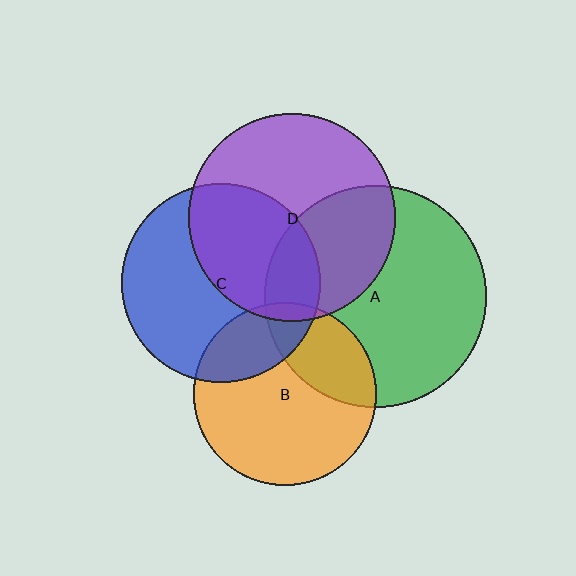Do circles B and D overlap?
Yes.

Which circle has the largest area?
Circle A (green).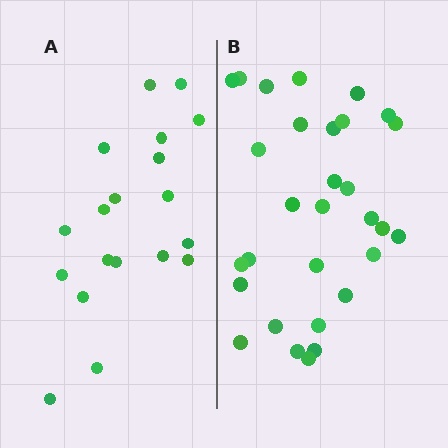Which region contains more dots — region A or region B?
Region B (the right region) has more dots.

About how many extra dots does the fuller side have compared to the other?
Region B has roughly 12 or so more dots than region A.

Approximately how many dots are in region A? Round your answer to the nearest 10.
About 20 dots. (The exact count is 19, which rounds to 20.)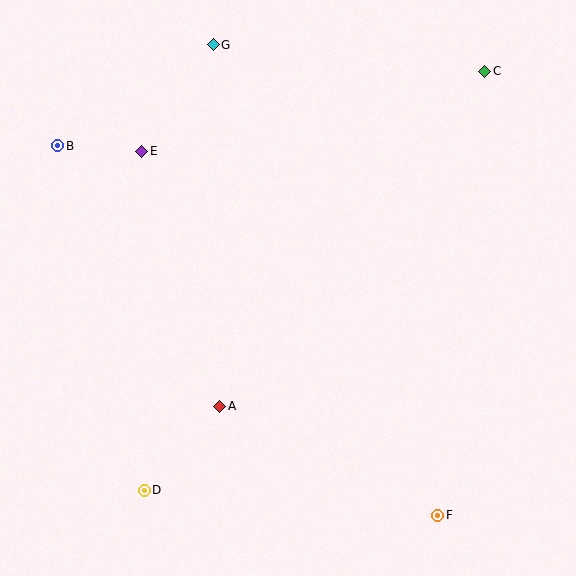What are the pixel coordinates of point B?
Point B is at (58, 146).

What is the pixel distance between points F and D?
The distance between F and D is 295 pixels.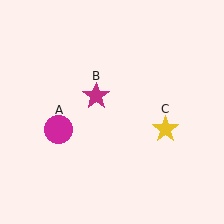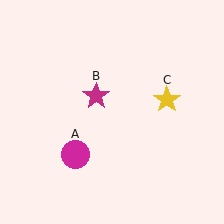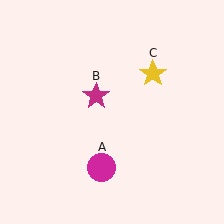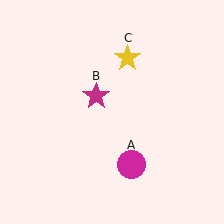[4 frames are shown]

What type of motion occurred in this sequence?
The magenta circle (object A), yellow star (object C) rotated counterclockwise around the center of the scene.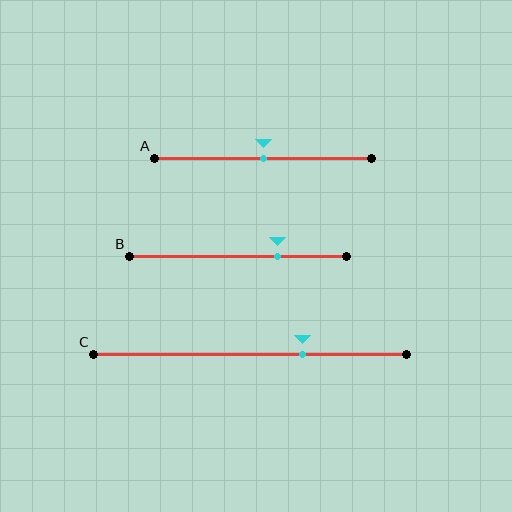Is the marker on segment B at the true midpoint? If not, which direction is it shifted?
No, the marker on segment B is shifted to the right by about 18% of the segment length.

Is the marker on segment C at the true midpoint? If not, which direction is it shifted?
No, the marker on segment C is shifted to the right by about 17% of the segment length.